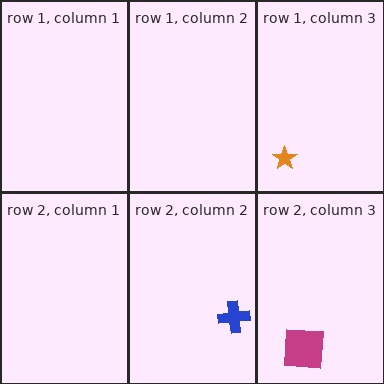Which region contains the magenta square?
The row 2, column 3 region.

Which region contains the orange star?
The row 1, column 3 region.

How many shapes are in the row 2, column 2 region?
1.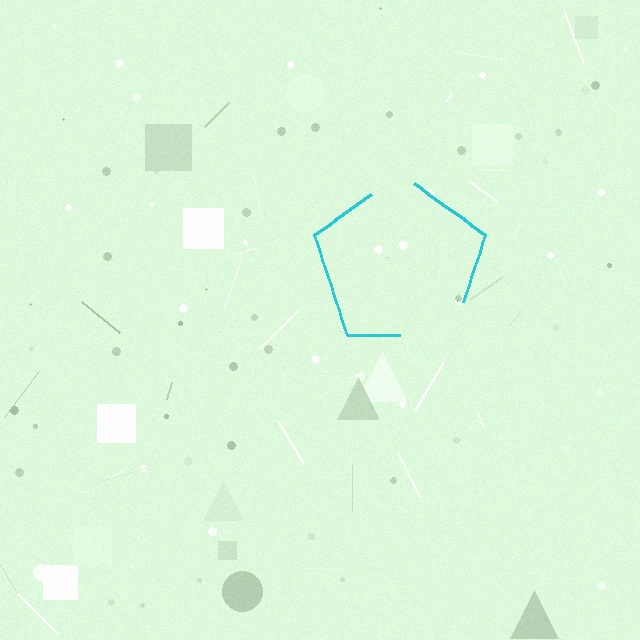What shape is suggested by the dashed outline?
The dashed outline suggests a pentagon.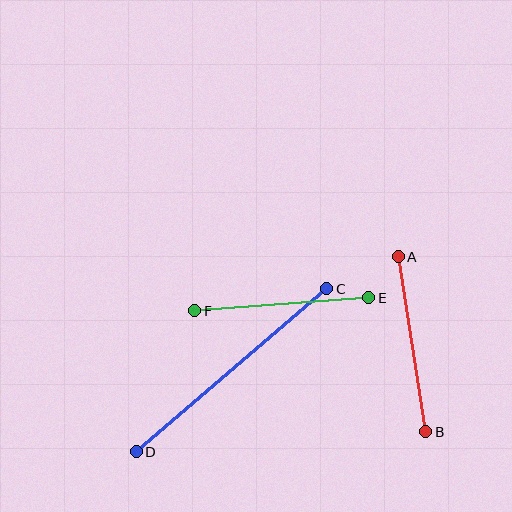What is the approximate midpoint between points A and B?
The midpoint is at approximately (412, 344) pixels.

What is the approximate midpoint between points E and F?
The midpoint is at approximately (282, 304) pixels.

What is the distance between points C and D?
The distance is approximately 251 pixels.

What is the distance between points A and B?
The distance is approximately 177 pixels.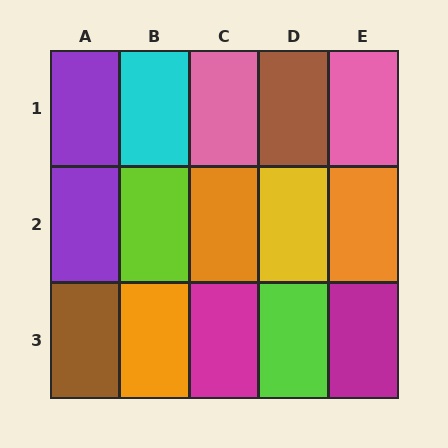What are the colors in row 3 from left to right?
Brown, orange, magenta, lime, magenta.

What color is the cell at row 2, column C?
Orange.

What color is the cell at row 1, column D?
Brown.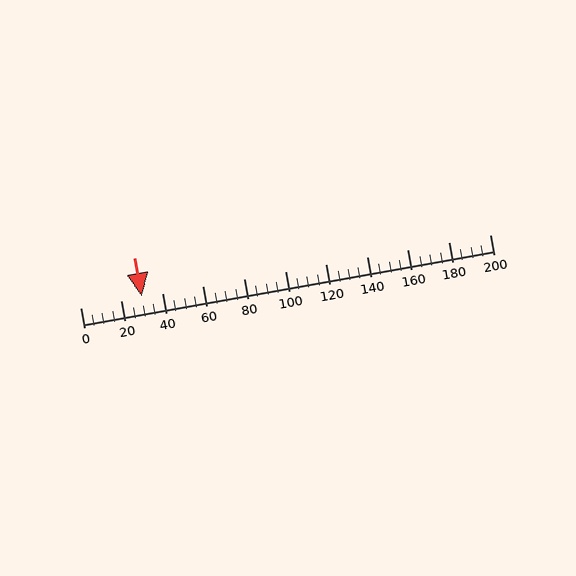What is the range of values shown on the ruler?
The ruler shows values from 0 to 200.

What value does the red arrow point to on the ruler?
The red arrow points to approximately 30.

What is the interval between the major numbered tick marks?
The major tick marks are spaced 20 units apart.